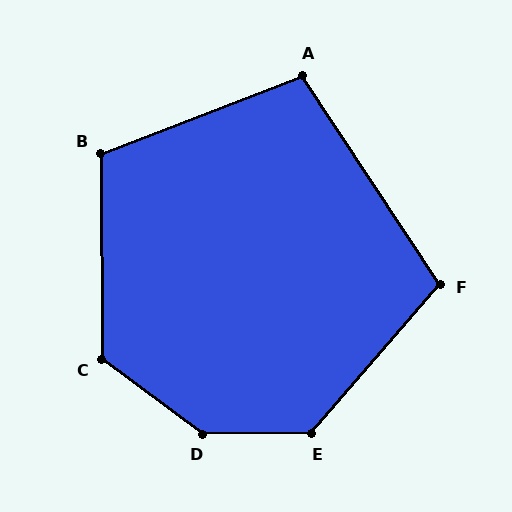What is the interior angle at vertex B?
Approximately 111 degrees (obtuse).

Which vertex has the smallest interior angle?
A, at approximately 102 degrees.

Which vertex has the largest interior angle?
D, at approximately 143 degrees.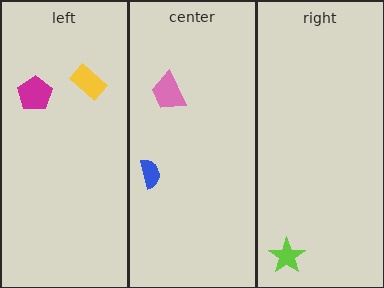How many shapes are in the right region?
1.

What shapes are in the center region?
The blue semicircle, the pink trapezoid.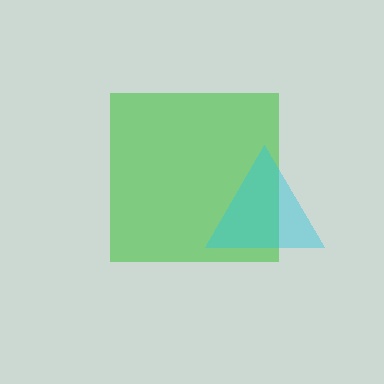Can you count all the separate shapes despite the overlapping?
Yes, there are 2 separate shapes.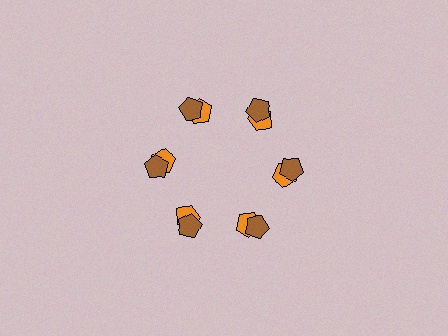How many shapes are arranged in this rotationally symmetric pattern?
There are 12 shapes, arranged in 6 groups of 2.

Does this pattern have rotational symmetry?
Yes, this pattern has 6-fold rotational symmetry. It looks the same after rotating 60 degrees around the center.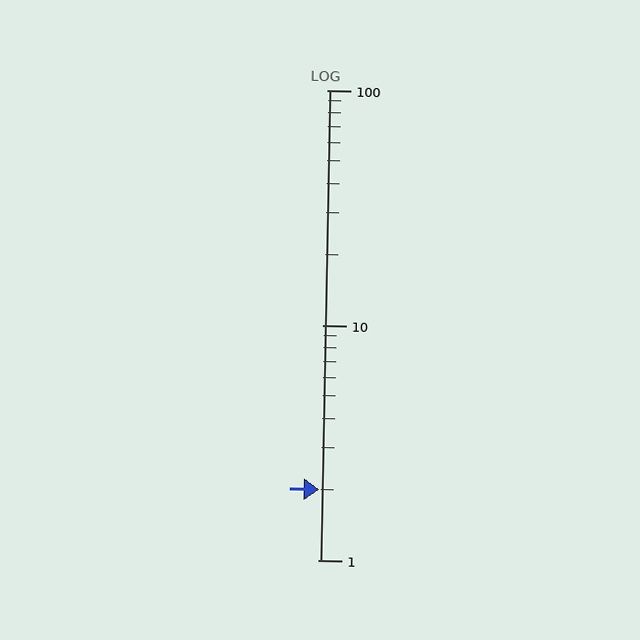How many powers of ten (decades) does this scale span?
The scale spans 2 decades, from 1 to 100.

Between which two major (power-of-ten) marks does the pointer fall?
The pointer is between 1 and 10.